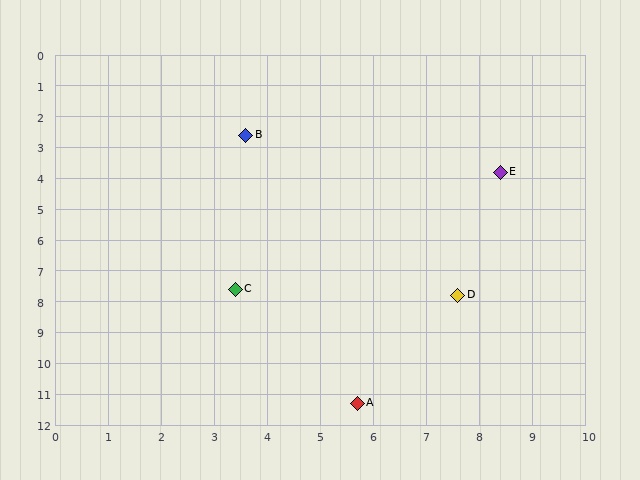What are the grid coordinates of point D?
Point D is at approximately (7.6, 7.8).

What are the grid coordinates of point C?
Point C is at approximately (3.4, 7.6).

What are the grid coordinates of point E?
Point E is at approximately (8.4, 3.8).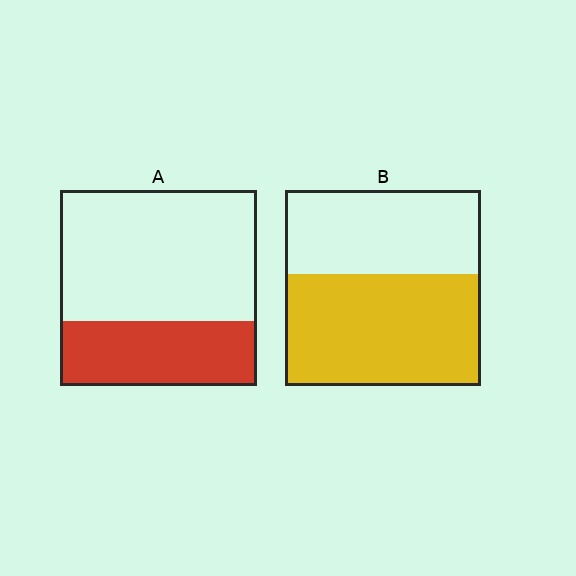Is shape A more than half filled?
No.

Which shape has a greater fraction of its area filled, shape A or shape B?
Shape B.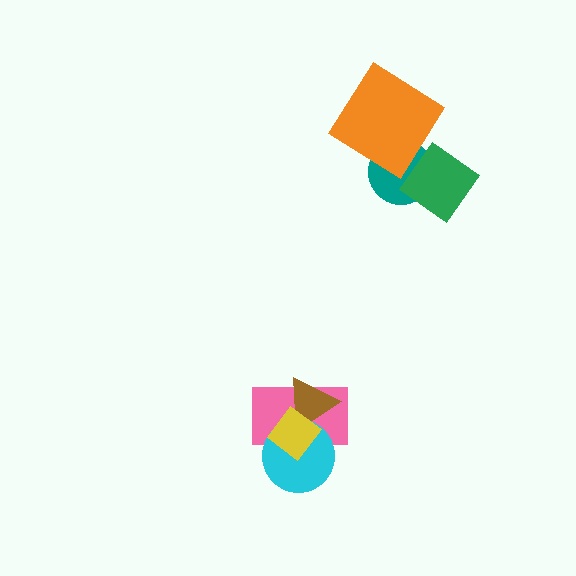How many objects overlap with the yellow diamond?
3 objects overlap with the yellow diamond.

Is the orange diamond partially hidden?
No, no other shape covers it.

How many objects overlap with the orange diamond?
1 object overlaps with the orange diamond.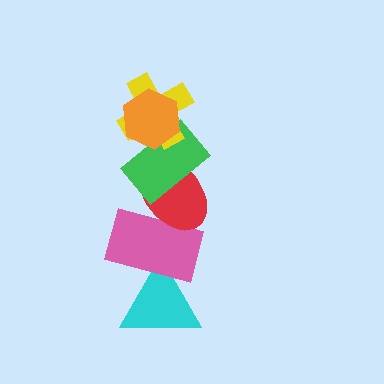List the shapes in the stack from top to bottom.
From top to bottom: the orange hexagon, the yellow cross, the green rectangle, the red ellipse, the pink rectangle, the cyan triangle.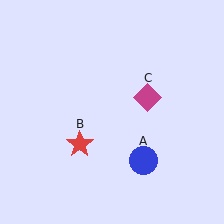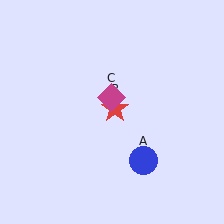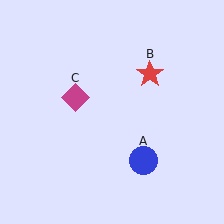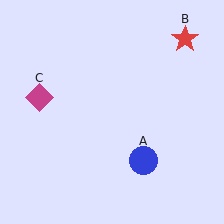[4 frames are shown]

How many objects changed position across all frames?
2 objects changed position: red star (object B), magenta diamond (object C).